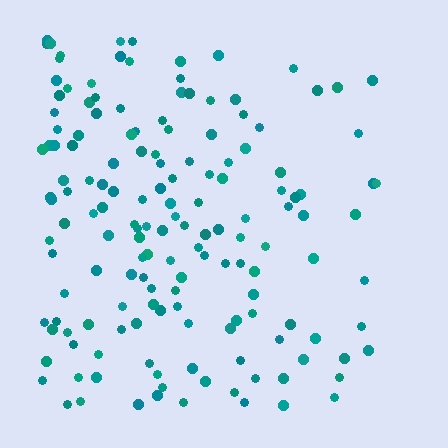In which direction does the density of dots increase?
From right to left, with the left side densest.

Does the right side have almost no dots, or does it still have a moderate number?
Still a moderate number, just noticeably fewer than the left.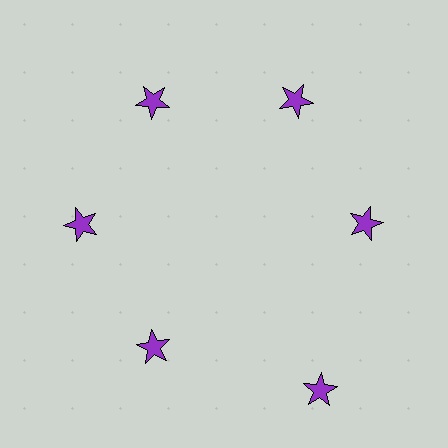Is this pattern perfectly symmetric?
No. The 6 purple stars are arranged in a ring, but one element near the 5 o'clock position is pushed outward from the center, breaking the 6-fold rotational symmetry.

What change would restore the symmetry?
The symmetry would be restored by moving it inward, back onto the ring so that all 6 stars sit at equal angles and equal distance from the center.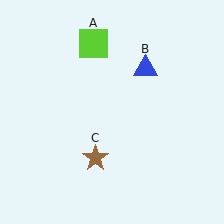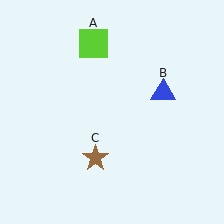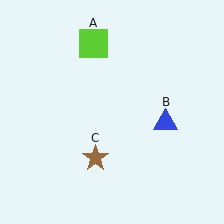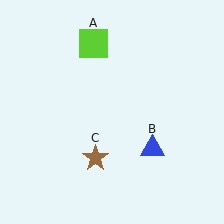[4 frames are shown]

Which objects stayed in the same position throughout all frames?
Lime square (object A) and brown star (object C) remained stationary.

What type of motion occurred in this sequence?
The blue triangle (object B) rotated clockwise around the center of the scene.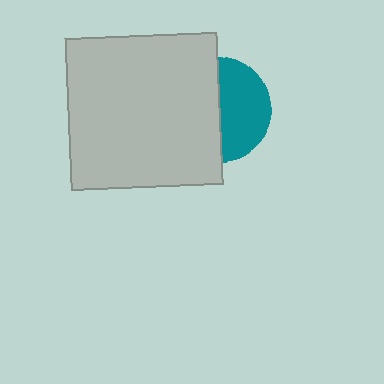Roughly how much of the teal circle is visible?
About half of it is visible (roughly 48%).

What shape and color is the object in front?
The object in front is a light gray square.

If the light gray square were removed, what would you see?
You would see the complete teal circle.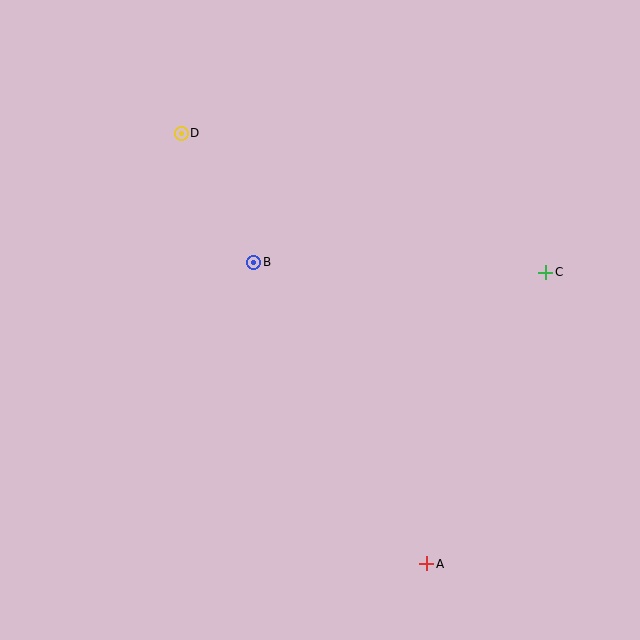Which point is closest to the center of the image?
Point B at (254, 262) is closest to the center.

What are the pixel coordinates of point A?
Point A is at (427, 564).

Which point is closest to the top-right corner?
Point C is closest to the top-right corner.